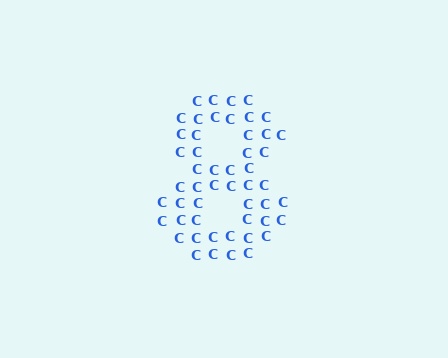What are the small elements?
The small elements are letter C's.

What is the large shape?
The large shape is the digit 8.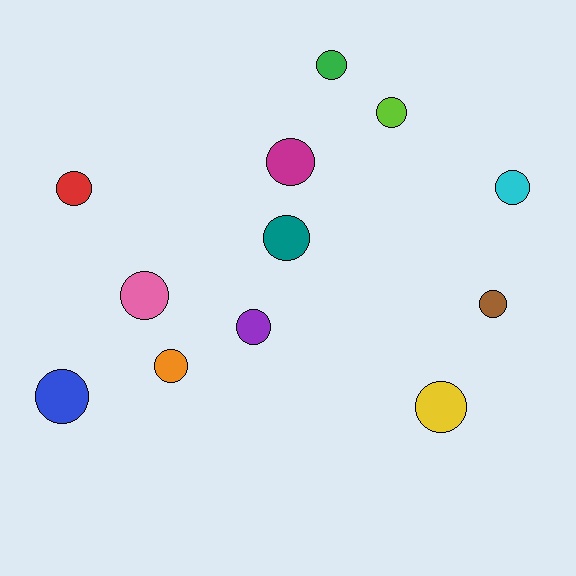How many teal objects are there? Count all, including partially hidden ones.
There is 1 teal object.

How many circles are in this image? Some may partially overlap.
There are 12 circles.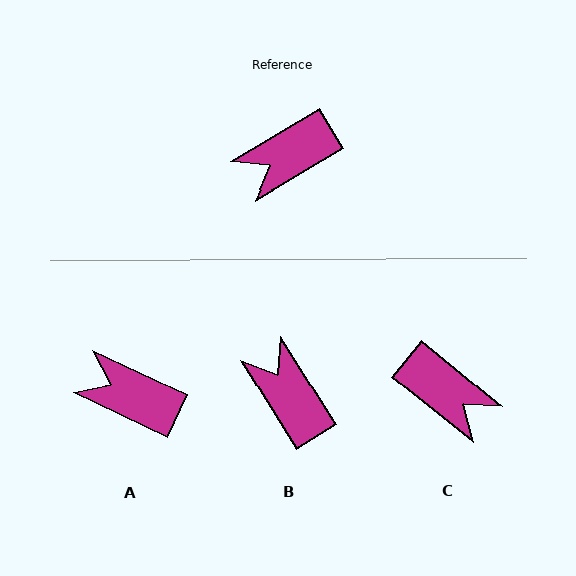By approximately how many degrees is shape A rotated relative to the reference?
Approximately 56 degrees clockwise.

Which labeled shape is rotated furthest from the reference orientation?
C, about 110 degrees away.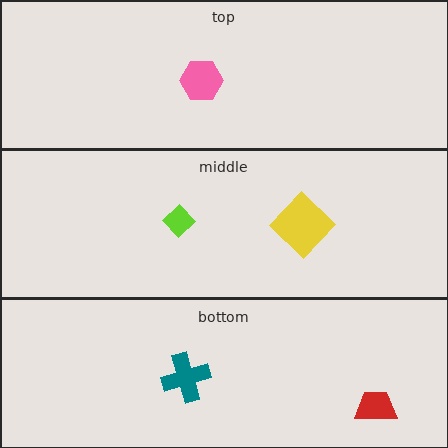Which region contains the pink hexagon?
The top region.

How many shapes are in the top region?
1.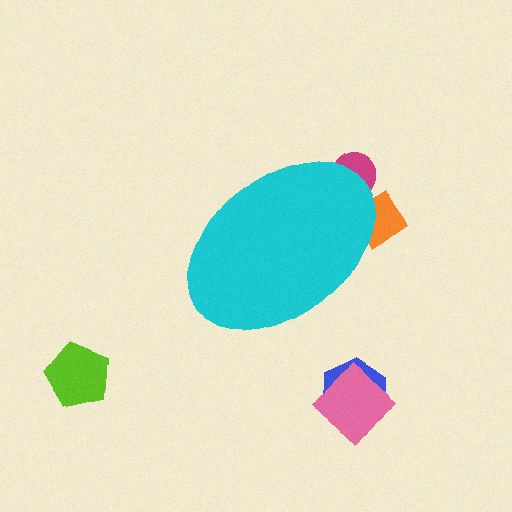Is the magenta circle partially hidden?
Yes, the magenta circle is partially hidden behind the cyan ellipse.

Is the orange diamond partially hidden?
Yes, the orange diamond is partially hidden behind the cyan ellipse.